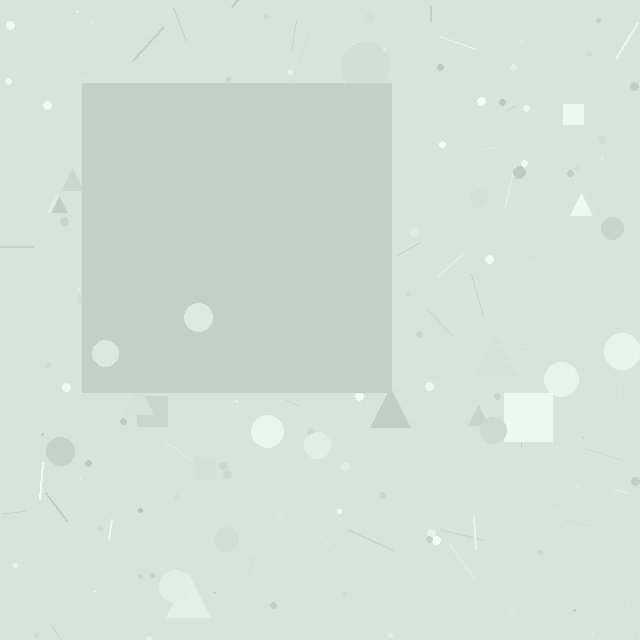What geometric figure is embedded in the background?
A square is embedded in the background.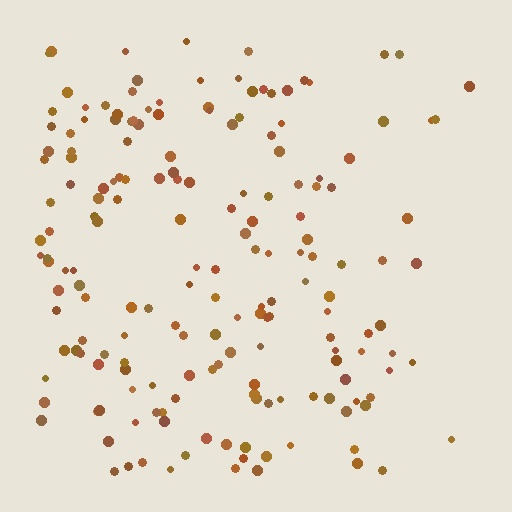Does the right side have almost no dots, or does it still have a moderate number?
Still a moderate number, just noticeably fewer than the left.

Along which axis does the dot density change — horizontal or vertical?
Horizontal.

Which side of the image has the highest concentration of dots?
The left.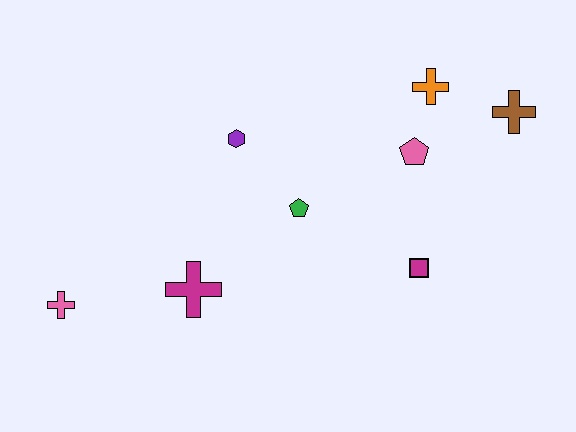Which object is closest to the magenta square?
The pink pentagon is closest to the magenta square.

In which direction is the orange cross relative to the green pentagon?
The orange cross is to the right of the green pentagon.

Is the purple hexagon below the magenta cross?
No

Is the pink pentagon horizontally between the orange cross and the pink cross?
Yes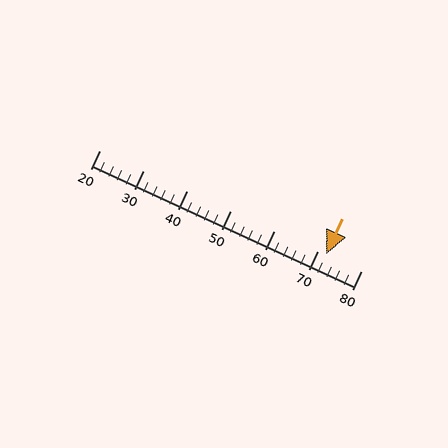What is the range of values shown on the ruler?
The ruler shows values from 20 to 80.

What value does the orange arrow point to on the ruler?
The orange arrow points to approximately 72.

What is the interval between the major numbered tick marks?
The major tick marks are spaced 10 units apart.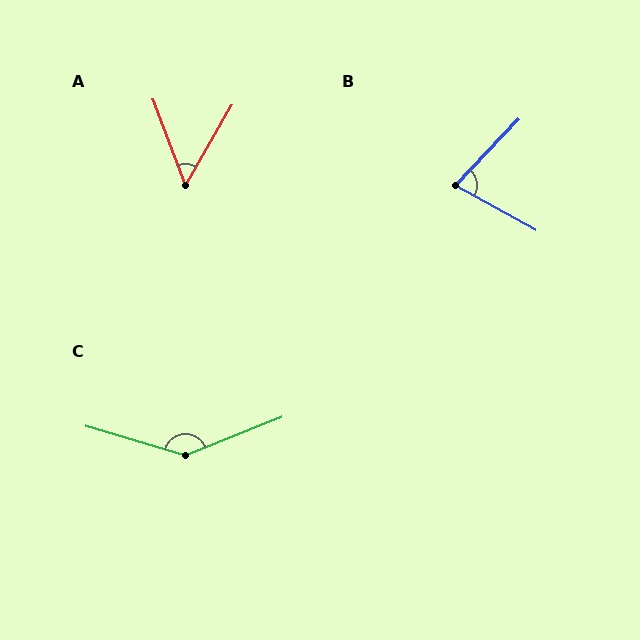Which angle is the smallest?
A, at approximately 51 degrees.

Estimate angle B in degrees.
Approximately 76 degrees.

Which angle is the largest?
C, at approximately 142 degrees.